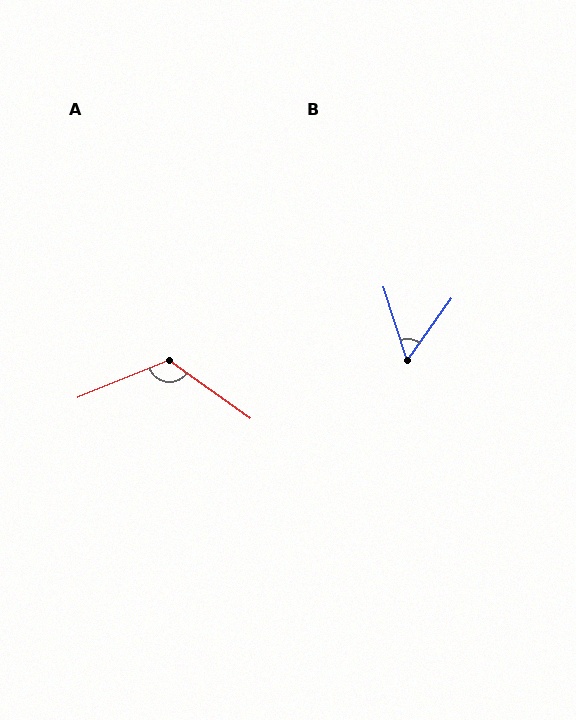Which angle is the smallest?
B, at approximately 54 degrees.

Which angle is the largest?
A, at approximately 122 degrees.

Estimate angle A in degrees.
Approximately 122 degrees.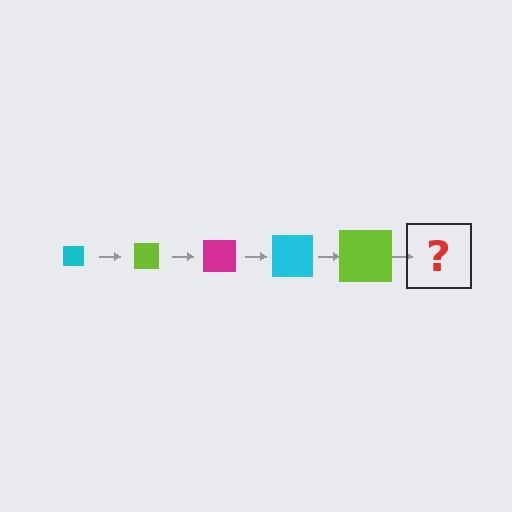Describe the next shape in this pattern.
It should be a magenta square, larger than the previous one.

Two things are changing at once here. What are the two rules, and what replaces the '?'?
The two rules are that the square grows larger each step and the color cycles through cyan, lime, and magenta. The '?' should be a magenta square, larger than the previous one.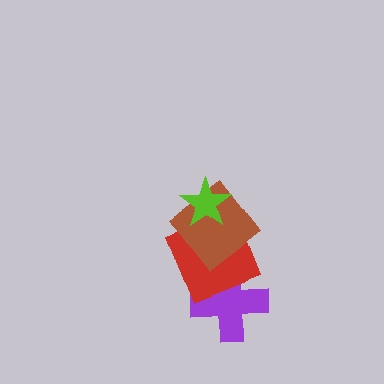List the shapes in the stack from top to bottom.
From top to bottom: the lime star, the brown diamond, the red square, the purple cross.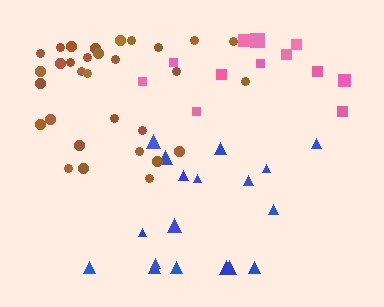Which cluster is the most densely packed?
Brown.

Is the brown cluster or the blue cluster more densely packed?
Brown.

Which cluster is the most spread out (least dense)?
Pink.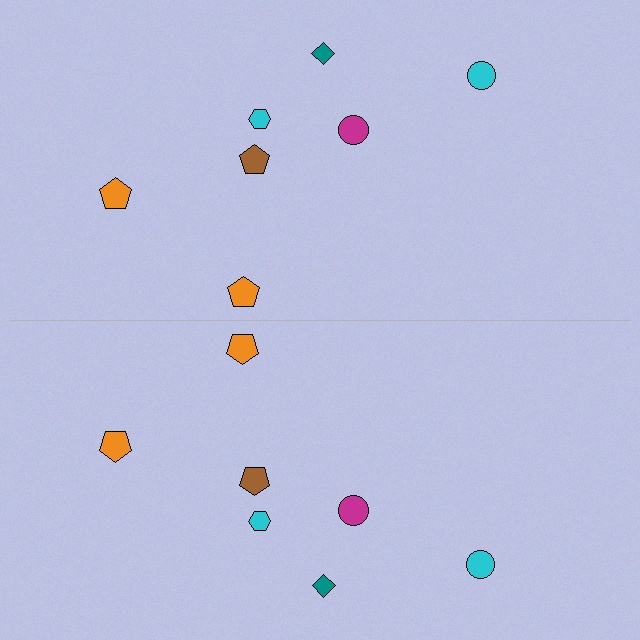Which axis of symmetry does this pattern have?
The pattern has a horizontal axis of symmetry running through the center of the image.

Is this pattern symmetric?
Yes, this pattern has bilateral (reflection) symmetry.